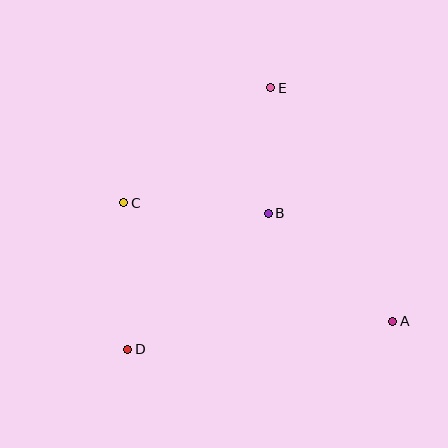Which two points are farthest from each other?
Points D and E are farthest from each other.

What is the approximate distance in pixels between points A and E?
The distance between A and E is approximately 263 pixels.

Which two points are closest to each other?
Points B and E are closest to each other.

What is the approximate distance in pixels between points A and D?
The distance between A and D is approximately 267 pixels.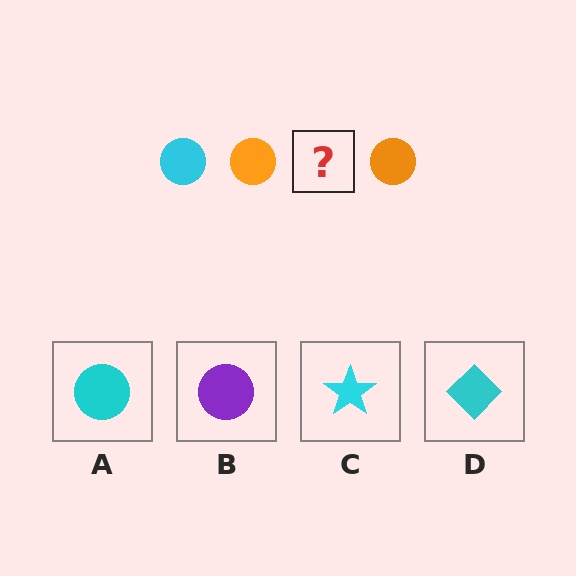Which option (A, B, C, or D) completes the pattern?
A.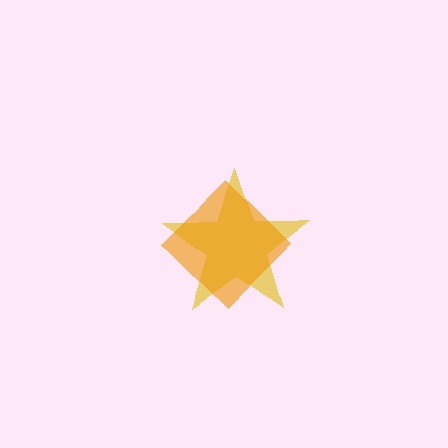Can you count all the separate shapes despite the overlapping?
Yes, there are 2 separate shapes.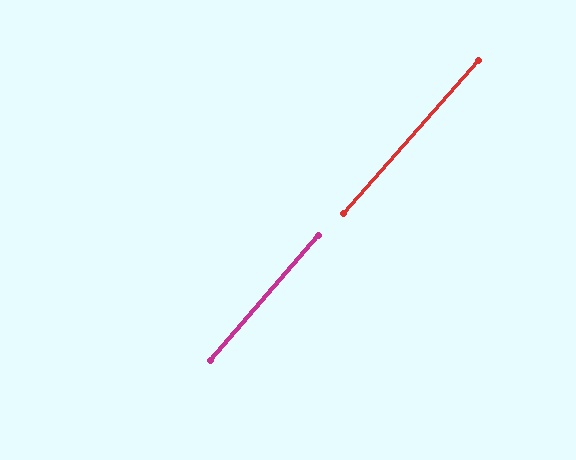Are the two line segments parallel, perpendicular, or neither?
Parallel — their directions differ by only 0.8°.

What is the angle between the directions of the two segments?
Approximately 1 degree.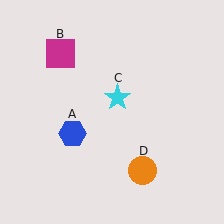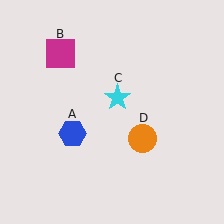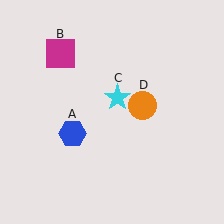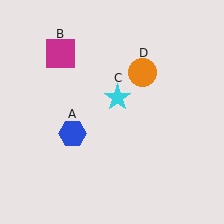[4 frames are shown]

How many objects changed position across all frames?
1 object changed position: orange circle (object D).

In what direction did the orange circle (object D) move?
The orange circle (object D) moved up.